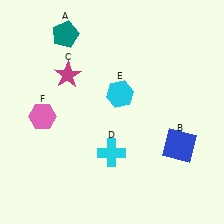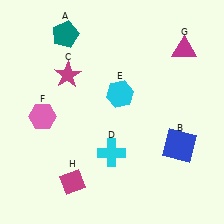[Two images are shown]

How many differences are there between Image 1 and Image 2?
There are 2 differences between the two images.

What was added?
A magenta triangle (G), a magenta diamond (H) were added in Image 2.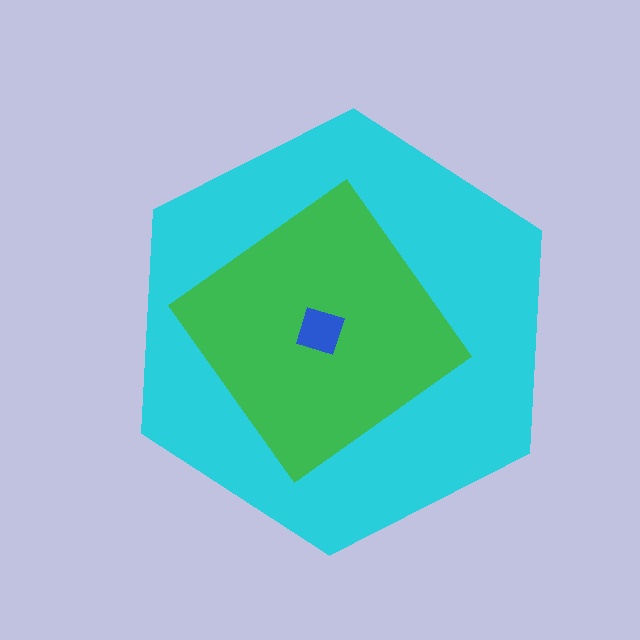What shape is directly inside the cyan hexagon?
The green diamond.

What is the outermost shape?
The cyan hexagon.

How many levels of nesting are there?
3.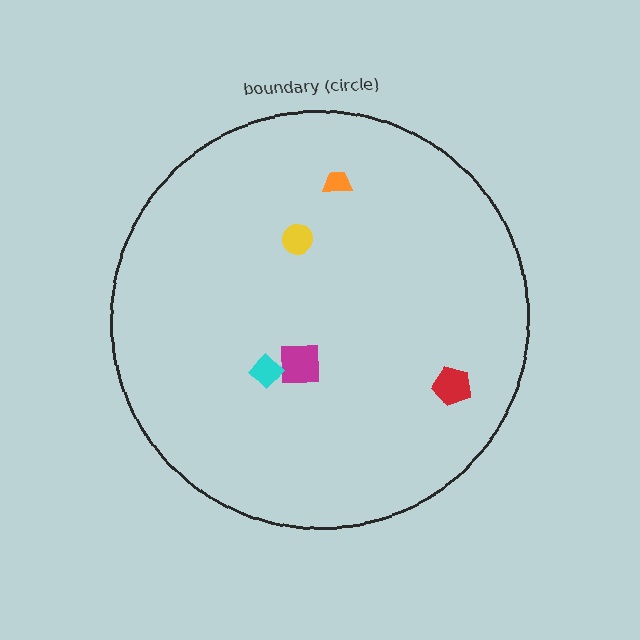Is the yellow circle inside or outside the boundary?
Inside.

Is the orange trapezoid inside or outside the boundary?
Inside.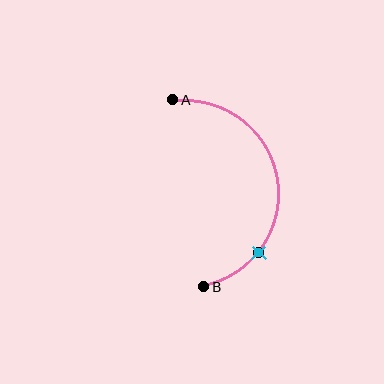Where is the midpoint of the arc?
The arc midpoint is the point on the curve farthest from the straight line joining A and B. It sits to the right of that line.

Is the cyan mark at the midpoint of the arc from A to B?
No. The cyan mark lies on the arc but is closer to endpoint B. The arc midpoint would be at the point on the curve equidistant along the arc from both A and B.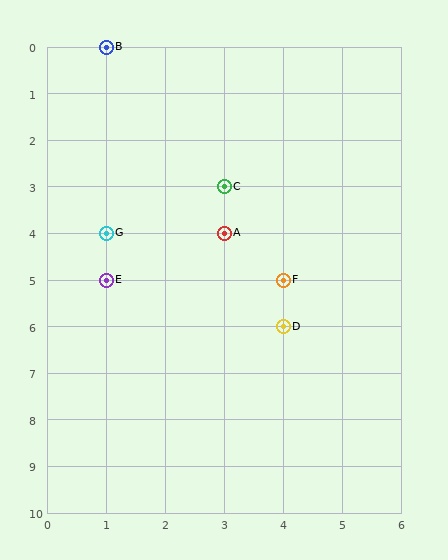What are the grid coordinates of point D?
Point D is at grid coordinates (4, 6).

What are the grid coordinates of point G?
Point G is at grid coordinates (1, 4).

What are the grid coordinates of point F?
Point F is at grid coordinates (4, 5).